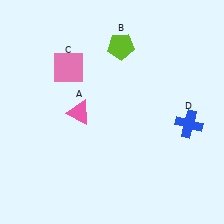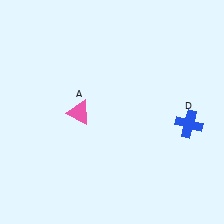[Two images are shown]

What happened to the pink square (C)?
The pink square (C) was removed in Image 2. It was in the top-left area of Image 1.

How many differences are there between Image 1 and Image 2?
There are 2 differences between the two images.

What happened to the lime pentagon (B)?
The lime pentagon (B) was removed in Image 2. It was in the top-right area of Image 1.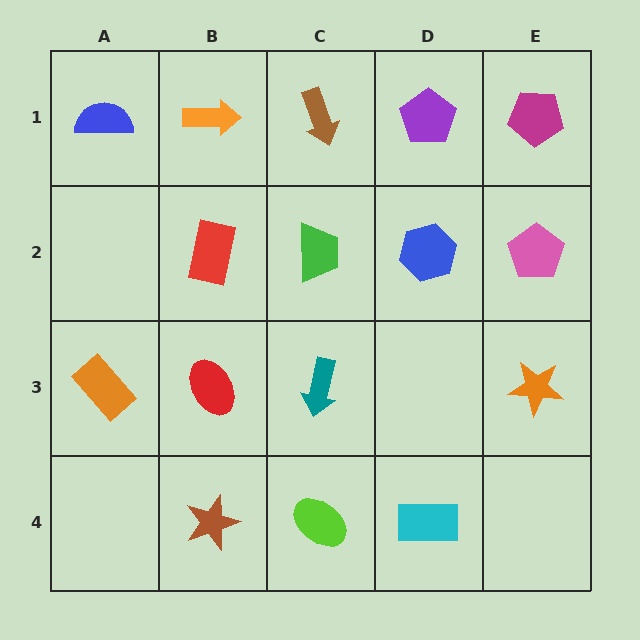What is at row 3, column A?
An orange rectangle.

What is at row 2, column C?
A green trapezoid.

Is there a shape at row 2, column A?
No, that cell is empty.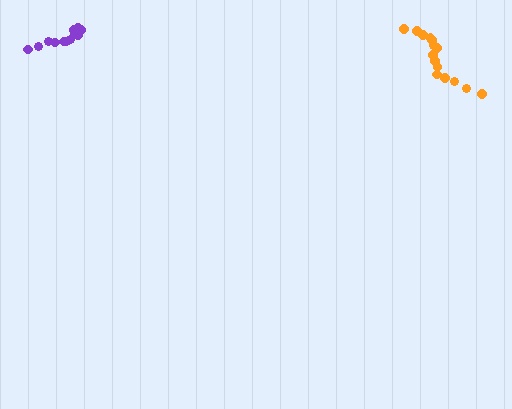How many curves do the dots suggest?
There are 2 distinct paths.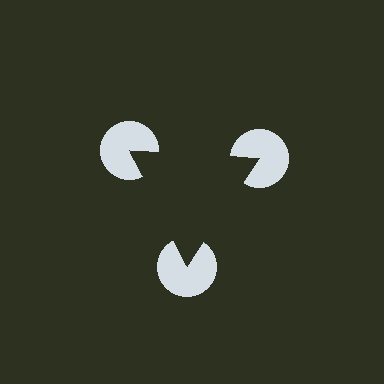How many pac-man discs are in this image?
There are 3 — one at each vertex of the illusory triangle.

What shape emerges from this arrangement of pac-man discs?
An illusory triangle — its edges are inferred from the aligned wedge cuts in the pac-man discs, not physically drawn.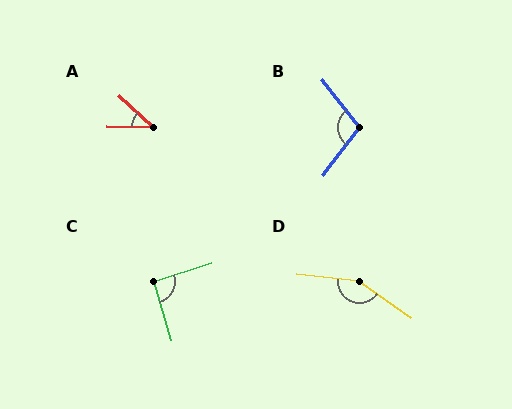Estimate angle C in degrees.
Approximately 92 degrees.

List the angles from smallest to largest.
A (41°), C (92°), B (105°), D (152°).